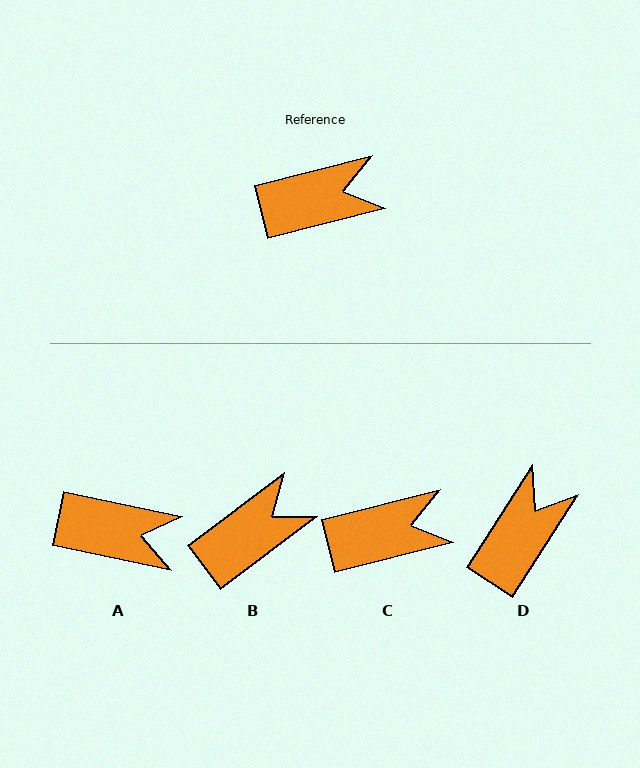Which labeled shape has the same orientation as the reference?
C.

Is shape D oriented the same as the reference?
No, it is off by about 44 degrees.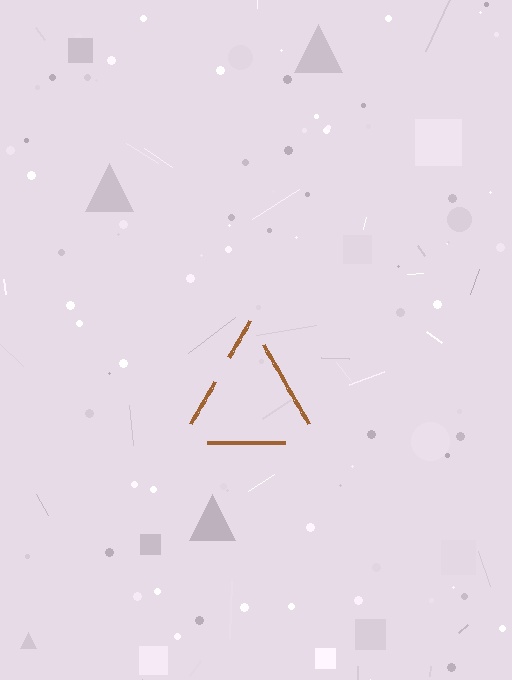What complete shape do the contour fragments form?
The contour fragments form a triangle.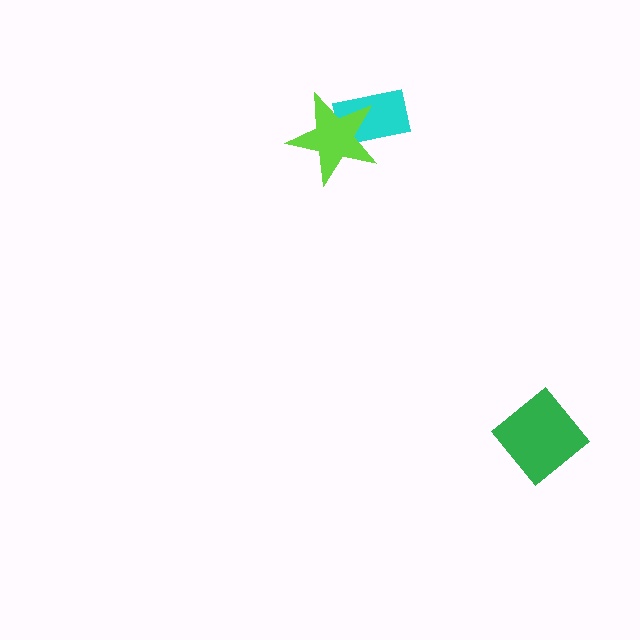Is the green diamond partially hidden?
No, no other shape covers it.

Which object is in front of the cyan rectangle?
The lime star is in front of the cyan rectangle.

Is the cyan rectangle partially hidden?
Yes, it is partially covered by another shape.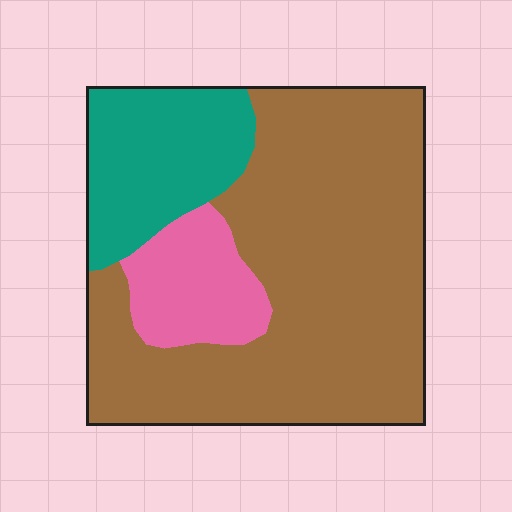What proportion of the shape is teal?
Teal covers about 20% of the shape.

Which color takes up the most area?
Brown, at roughly 65%.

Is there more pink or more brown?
Brown.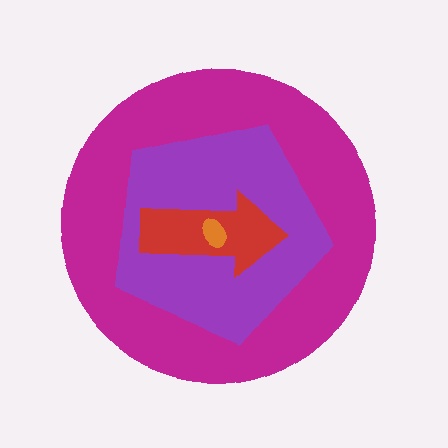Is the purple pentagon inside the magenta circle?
Yes.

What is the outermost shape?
The magenta circle.